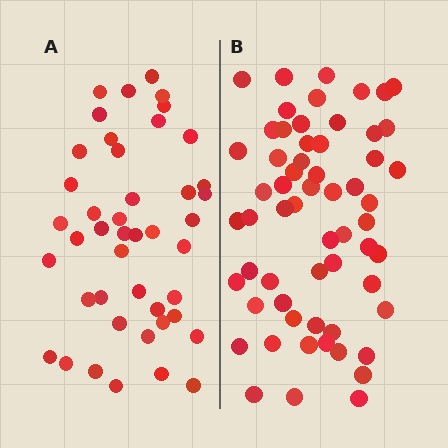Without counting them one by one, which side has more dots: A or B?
Region B (the right region) has more dots.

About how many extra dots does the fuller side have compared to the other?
Region B has approximately 15 more dots than region A.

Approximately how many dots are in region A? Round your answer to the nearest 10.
About 40 dots. (The exact count is 44, which rounds to 40.)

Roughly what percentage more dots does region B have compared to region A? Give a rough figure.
About 35% more.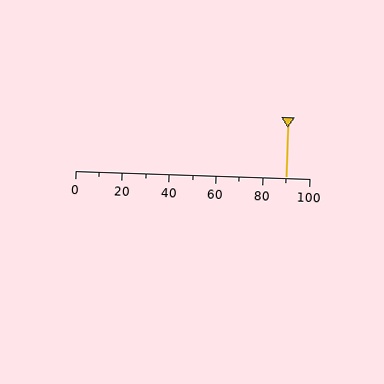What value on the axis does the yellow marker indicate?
The marker indicates approximately 90.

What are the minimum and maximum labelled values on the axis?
The axis runs from 0 to 100.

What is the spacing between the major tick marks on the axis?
The major ticks are spaced 20 apart.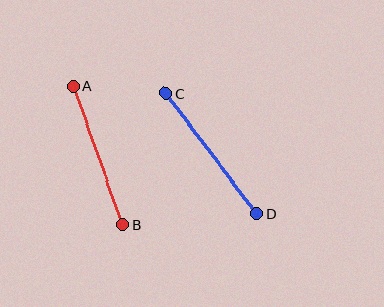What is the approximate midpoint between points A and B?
The midpoint is at approximately (98, 155) pixels.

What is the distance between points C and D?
The distance is approximately 151 pixels.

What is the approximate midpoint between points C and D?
The midpoint is at approximately (211, 154) pixels.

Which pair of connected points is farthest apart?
Points C and D are farthest apart.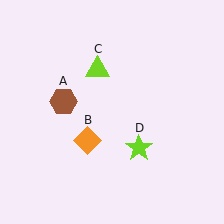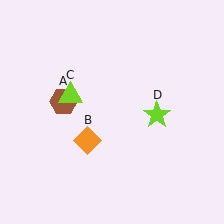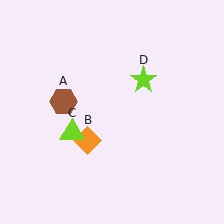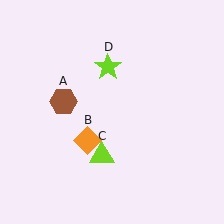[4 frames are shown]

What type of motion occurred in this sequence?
The lime triangle (object C), lime star (object D) rotated counterclockwise around the center of the scene.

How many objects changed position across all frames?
2 objects changed position: lime triangle (object C), lime star (object D).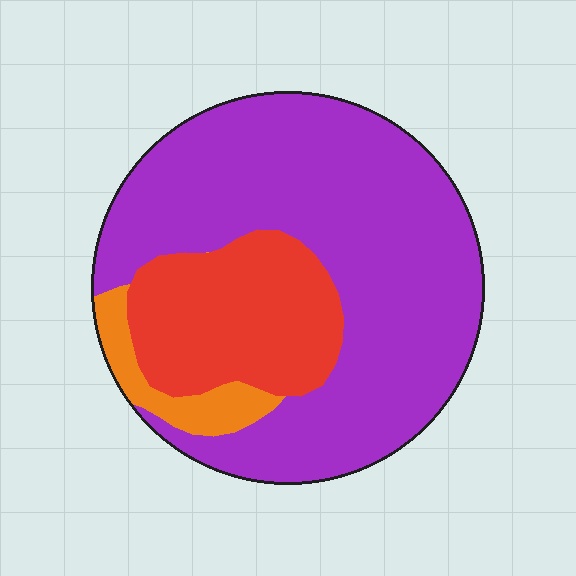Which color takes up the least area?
Orange, at roughly 5%.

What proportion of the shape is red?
Red covers about 25% of the shape.